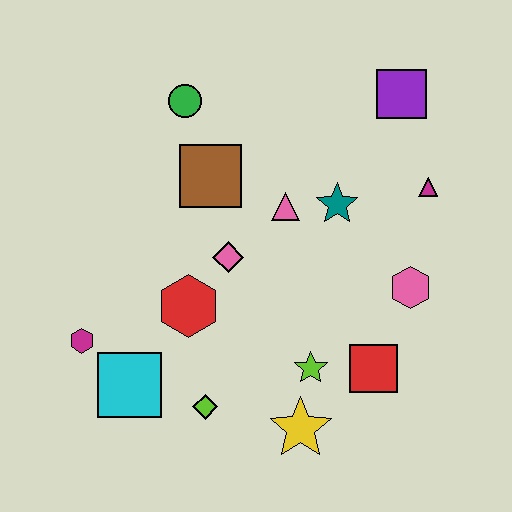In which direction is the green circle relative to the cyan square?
The green circle is above the cyan square.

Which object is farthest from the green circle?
The yellow star is farthest from the green circle.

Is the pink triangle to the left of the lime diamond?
No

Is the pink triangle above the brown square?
No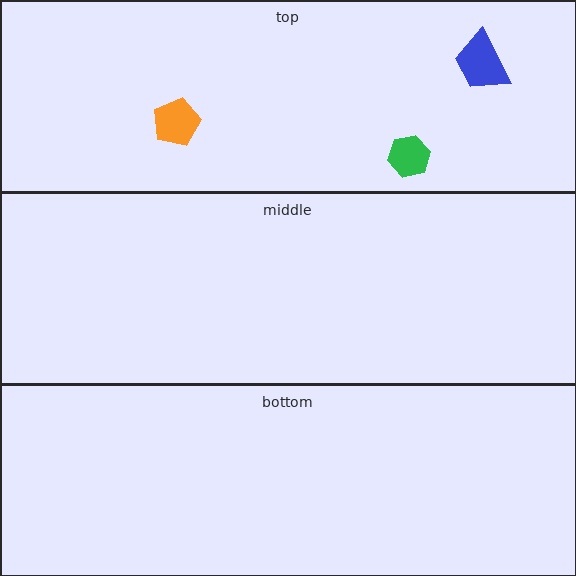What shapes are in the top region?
The green hexagon, the blue trapezoid, the orange pentagon.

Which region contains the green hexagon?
The top region.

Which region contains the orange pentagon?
The top region.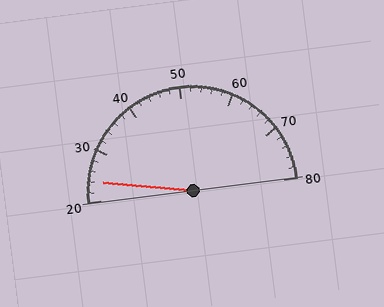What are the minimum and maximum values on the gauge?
The gauge ranges from 20 to 80.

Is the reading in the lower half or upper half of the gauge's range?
The reading is in the lower half of the range (20 to 80).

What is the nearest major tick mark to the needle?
The nearest major tick mark is 20.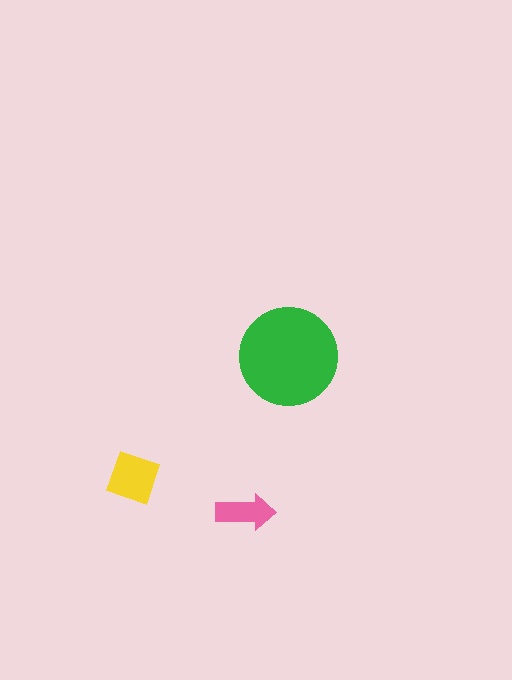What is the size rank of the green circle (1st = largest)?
1st.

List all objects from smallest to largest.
The pink arrow, the yellow square, the green circle.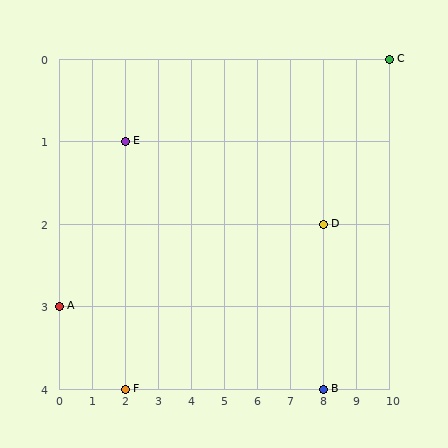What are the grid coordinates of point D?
Point D is at grid coordinates (8, 2).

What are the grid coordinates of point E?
Point E is at grid coordinates (2, 1).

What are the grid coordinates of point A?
Point A is at grid coordinates (0, 3).